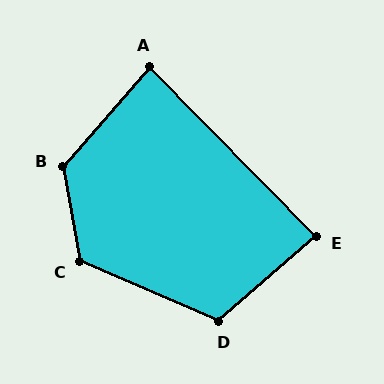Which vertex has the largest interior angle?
B, at approximately 129 degrees.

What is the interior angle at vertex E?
Approximately 86 degrees (approximately right).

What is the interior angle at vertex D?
Approximately 116 degrees (obtuse).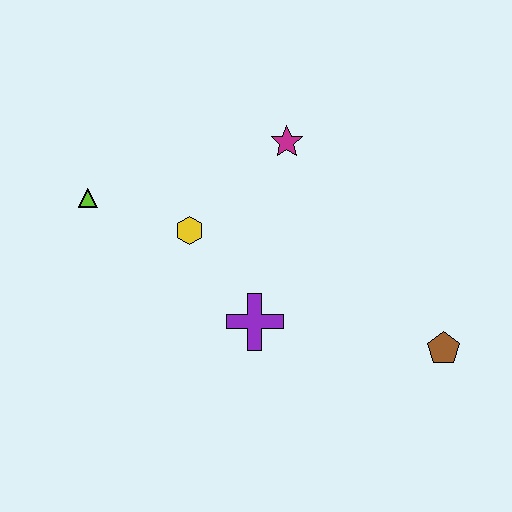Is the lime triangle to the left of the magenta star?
Yes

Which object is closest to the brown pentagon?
The purple cross is closest to the brown pentagon.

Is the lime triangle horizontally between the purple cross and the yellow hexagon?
No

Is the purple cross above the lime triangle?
No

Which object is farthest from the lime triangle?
The brown pentagon is farthest from the lime triangle.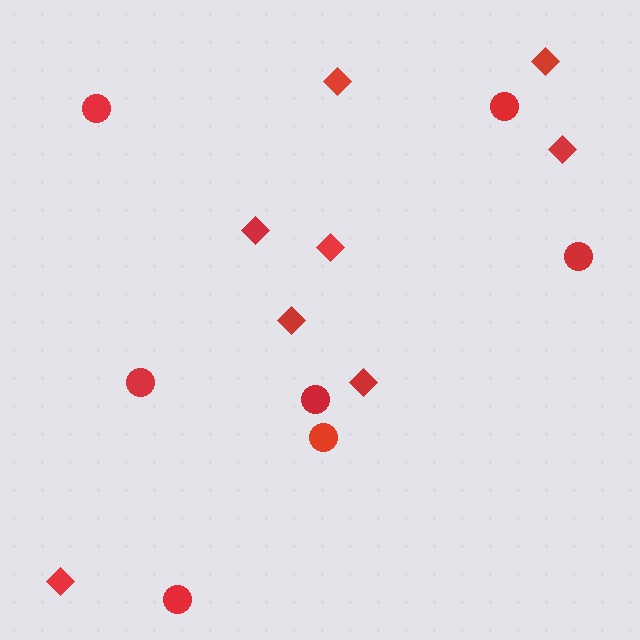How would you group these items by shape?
There are 2 groups: one group of circles (7) and one group of diamonds (8).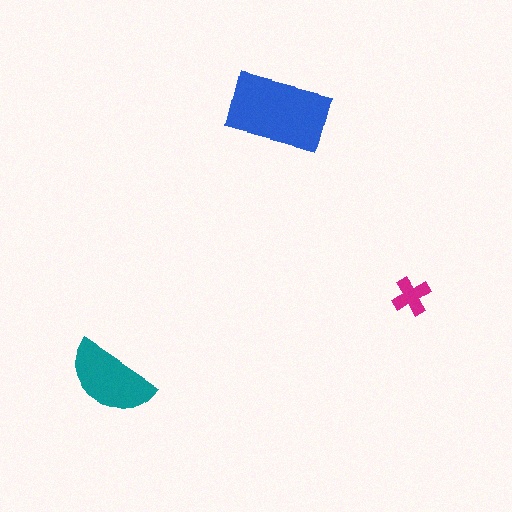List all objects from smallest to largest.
The magenta cross, the teal semicircle, the blue rectangle.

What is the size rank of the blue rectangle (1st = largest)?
1st.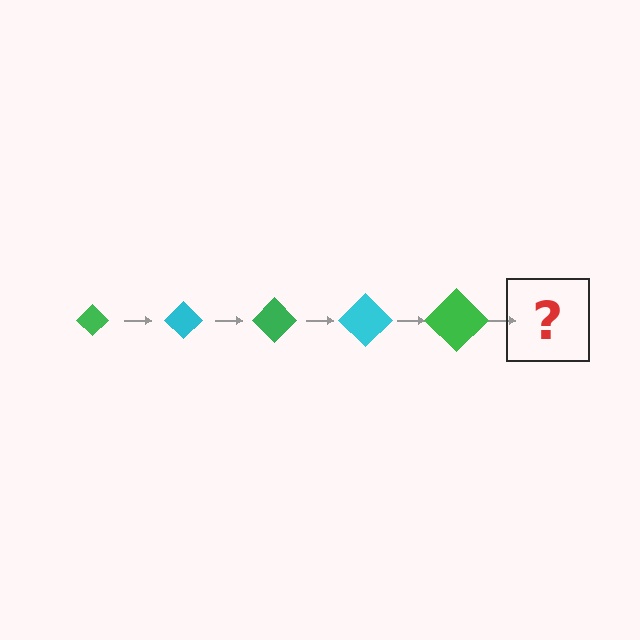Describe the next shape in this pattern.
It should be a cyan diamond, larger than the previous one.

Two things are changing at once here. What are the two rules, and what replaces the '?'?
The two rules are that the diamond grows larger each step and the color cycles through green and cyan. The '?' should be a cyan diamond, larger than the previous one.